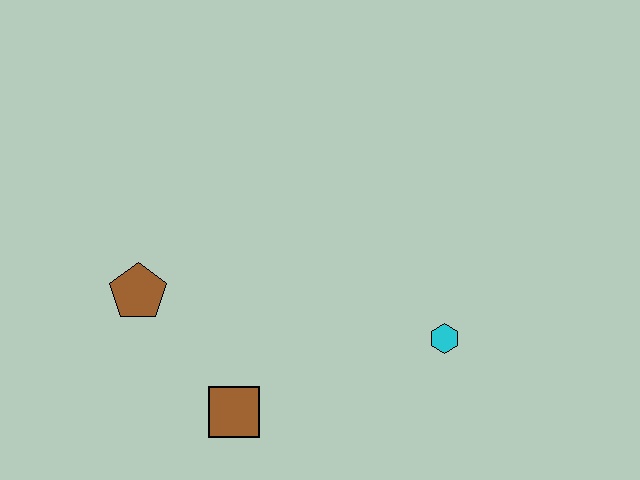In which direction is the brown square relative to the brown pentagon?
The brown square is below the brown pentagon.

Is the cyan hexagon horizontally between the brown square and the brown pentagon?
No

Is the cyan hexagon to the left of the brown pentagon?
No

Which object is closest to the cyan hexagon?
The brown square is closest to the cyan hexagon.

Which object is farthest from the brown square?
The cyan hexagon is farthest from the brown square.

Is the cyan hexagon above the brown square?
Yes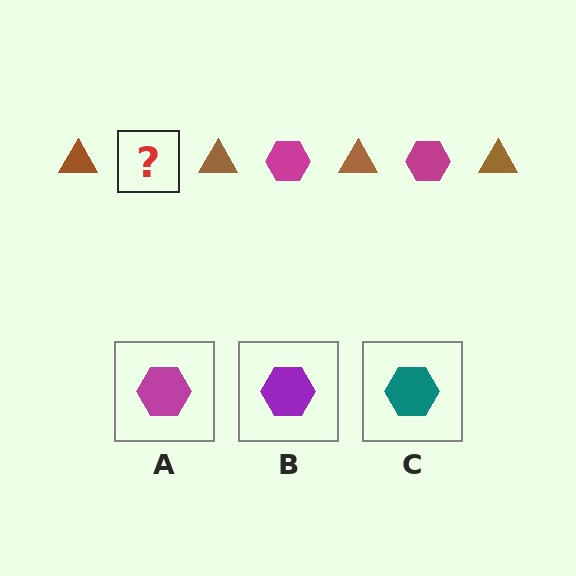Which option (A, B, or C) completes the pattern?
A.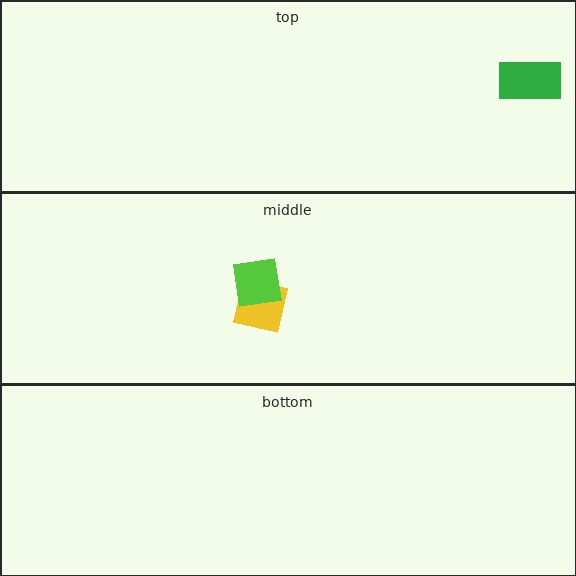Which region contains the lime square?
The middle region.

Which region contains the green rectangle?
The top region.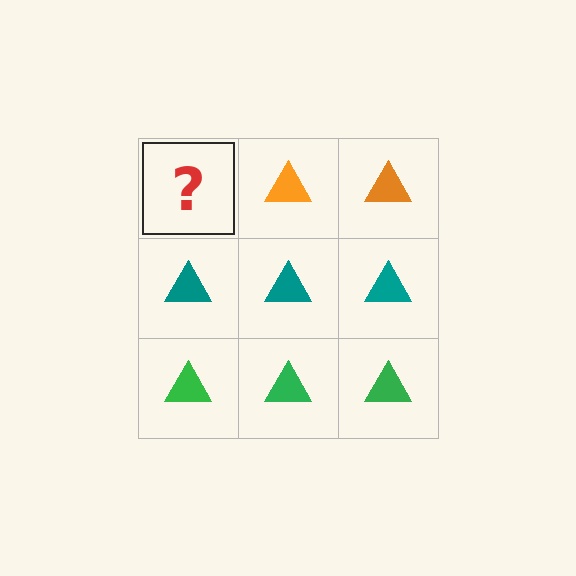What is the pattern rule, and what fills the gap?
The rule is that each row has a consistent color. The gap should be filled with an orange triangle.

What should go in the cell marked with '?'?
The missing cell should contain an orange triangle.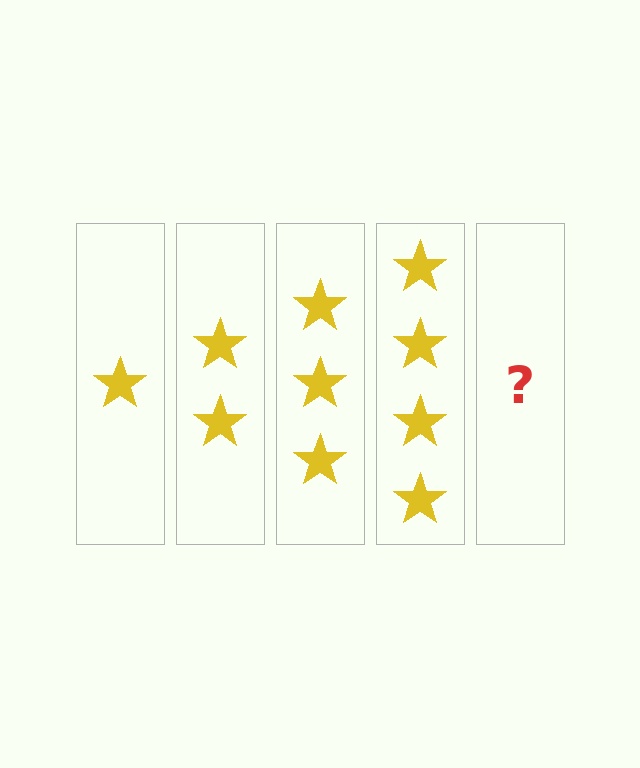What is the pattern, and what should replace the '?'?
The pattern is that each step adds one more star. The '?' should be 5 stars.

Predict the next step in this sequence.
The next step is 5 stars.